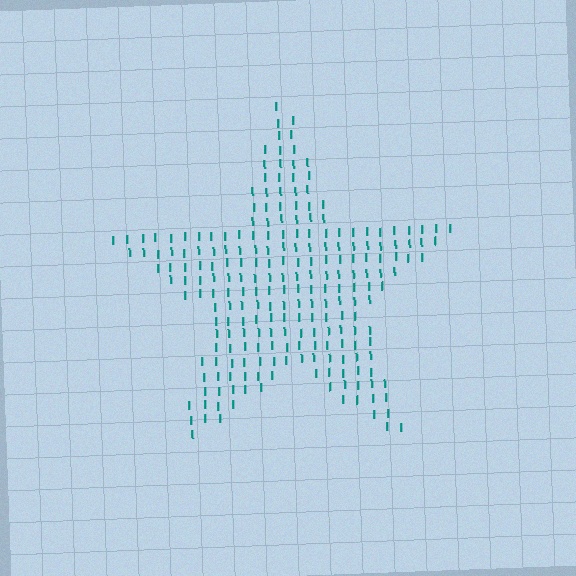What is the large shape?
The large shape is a star.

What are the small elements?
The small elements are letter I's.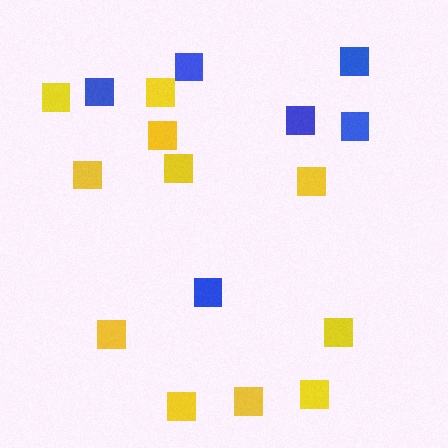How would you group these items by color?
There are 2 groups: one group of blue squares (6) and one group of yellow squares (11).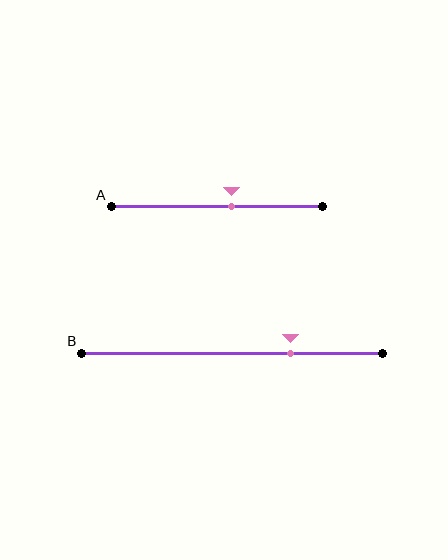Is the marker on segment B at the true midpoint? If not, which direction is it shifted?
No, the marker on segment B is shifted to the right by about 20% of the segment length.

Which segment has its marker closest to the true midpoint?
Segment A has its marker closest to the true midpoint.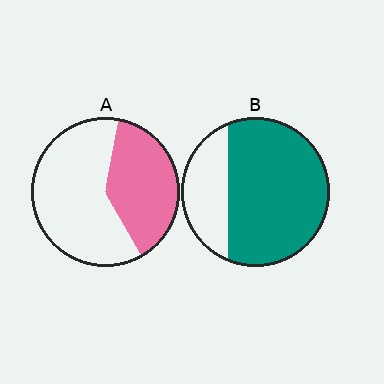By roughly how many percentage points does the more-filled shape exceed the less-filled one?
By roughly 35 percentage points (B over A).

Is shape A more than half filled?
No.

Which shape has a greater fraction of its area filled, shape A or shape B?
Shape B.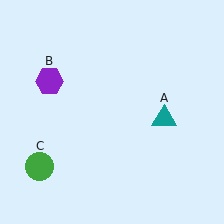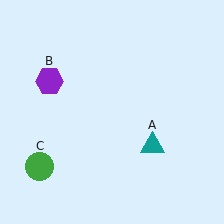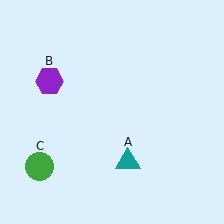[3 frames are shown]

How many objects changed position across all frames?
1 object changed position: teal triangle (object A).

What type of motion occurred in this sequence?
The teal triangle (object A) rotated clockwise around the center of the scene.